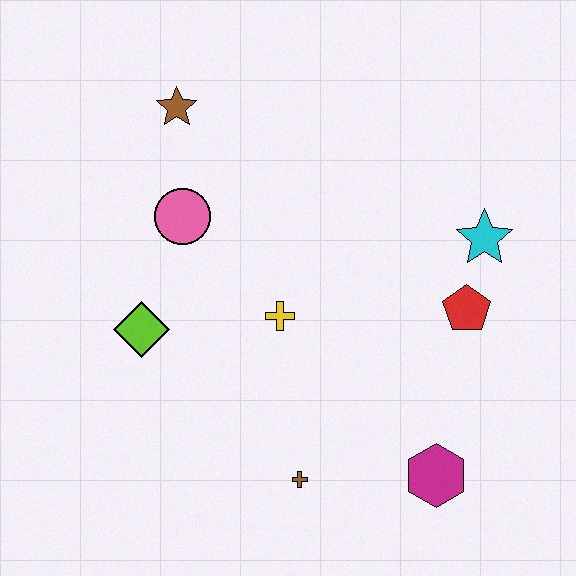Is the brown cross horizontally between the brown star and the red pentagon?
Yes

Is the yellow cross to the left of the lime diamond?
No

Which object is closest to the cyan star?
The red pentagon is closest to the cyan star.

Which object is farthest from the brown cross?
The brown star is farthest from the brown cross.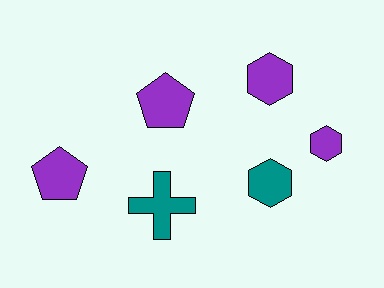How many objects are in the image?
There are 6 objects.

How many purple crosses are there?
There are no purple crosses.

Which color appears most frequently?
Purple, with 4 objects.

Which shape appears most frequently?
Hexagon, with 3 objects.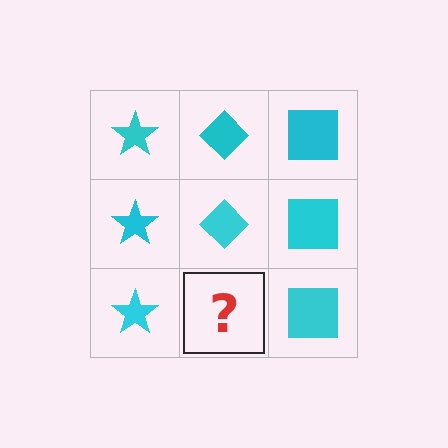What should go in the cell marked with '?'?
The missing cell should contain a cyan diamond.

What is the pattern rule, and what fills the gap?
The rule is that each column has a consistent shape. The gap should be filled with a cyan diamond.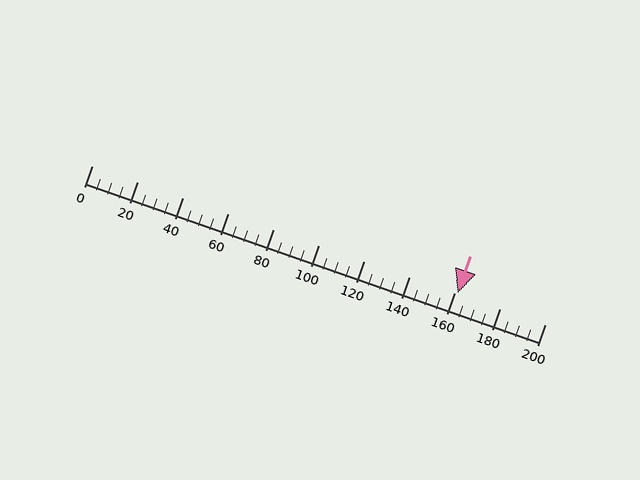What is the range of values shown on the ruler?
The ruler shows values from 0 to 200.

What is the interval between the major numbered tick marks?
The major tick marks are spaced 20 units apart.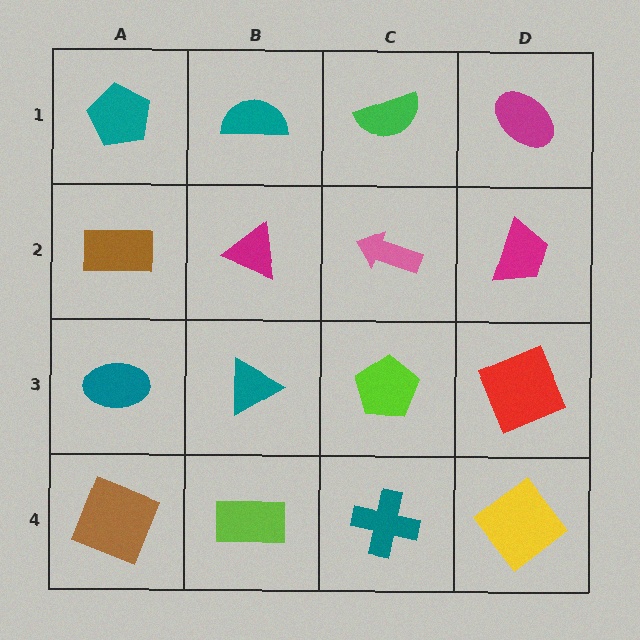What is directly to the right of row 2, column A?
A magenta triangle.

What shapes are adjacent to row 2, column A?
A teal pentagon (row 1, column A), a teal ellipse (row 3, column A), a magenta triangle (row 2, column B).